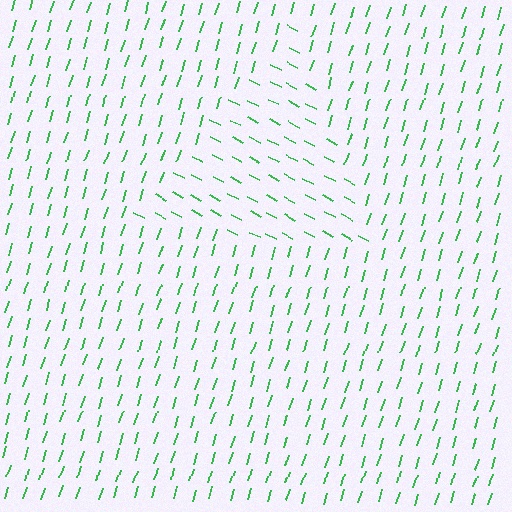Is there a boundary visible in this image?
Yes, there is a texture boundary formed by a change in line orientation.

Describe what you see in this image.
The image is filled with small green line segments. A triangle region in the image has lines oriented differently from the surrounding lines, creating a visible texture boundary.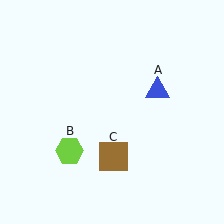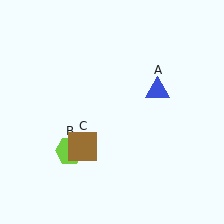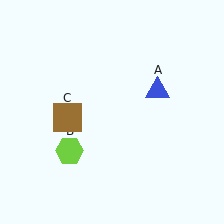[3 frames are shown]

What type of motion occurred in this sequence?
The brown square (object C) rotated clockwise around the center of the scene.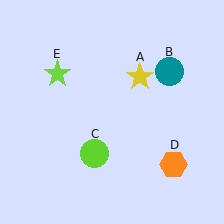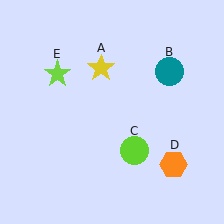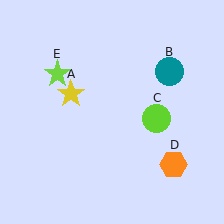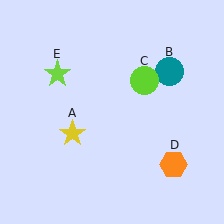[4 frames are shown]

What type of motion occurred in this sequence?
The yellow star (object A), lime circle (object C) rotated counterclockwise around the center of the scene.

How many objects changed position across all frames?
2 objects changed position: yellow star (object A), lime circle (object C).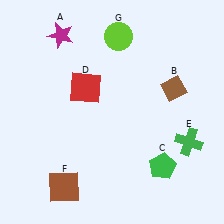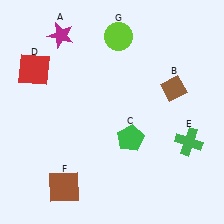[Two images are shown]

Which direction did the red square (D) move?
The red square (D) moved left.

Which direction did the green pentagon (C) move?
The green pentagon (C) moved left.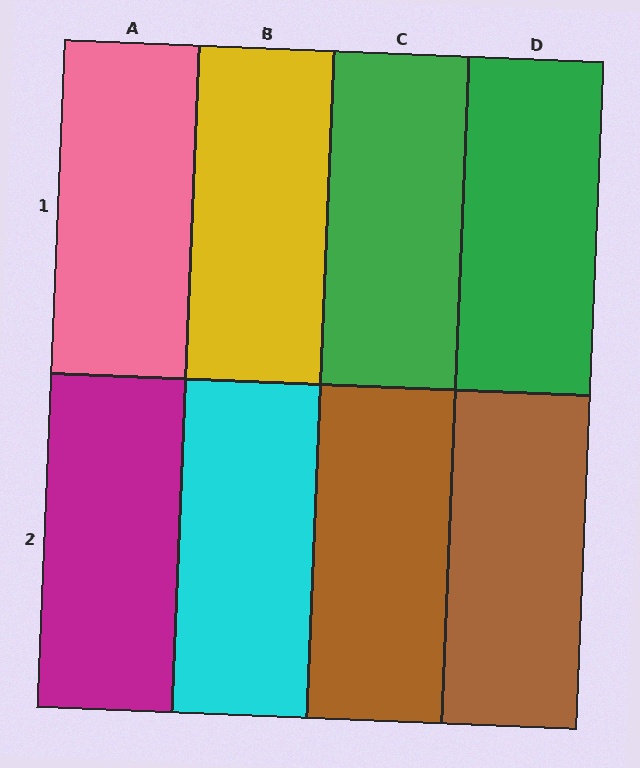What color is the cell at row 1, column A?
Pink.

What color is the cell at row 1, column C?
Green.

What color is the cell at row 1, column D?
Green.